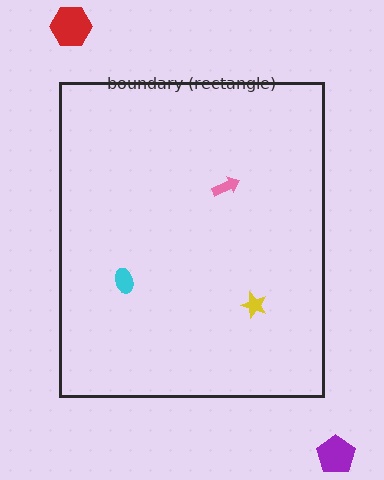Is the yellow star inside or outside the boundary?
Inside.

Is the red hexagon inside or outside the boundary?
Outside.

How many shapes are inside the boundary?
3 inside, 2 outside.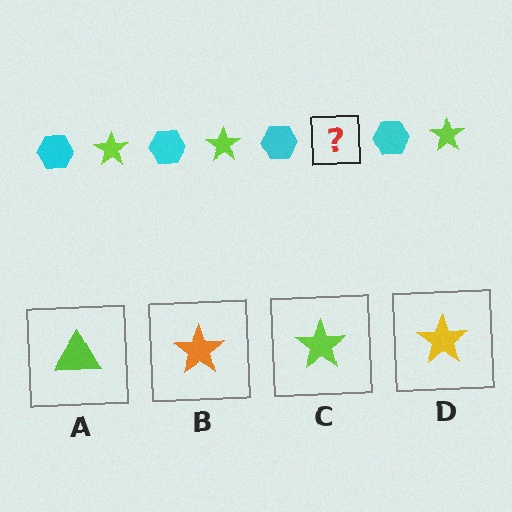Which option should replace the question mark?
Option C.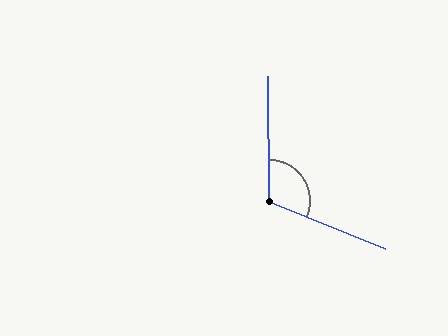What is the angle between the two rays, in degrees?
Approximately 113 degrees.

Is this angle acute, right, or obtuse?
It is obtuse.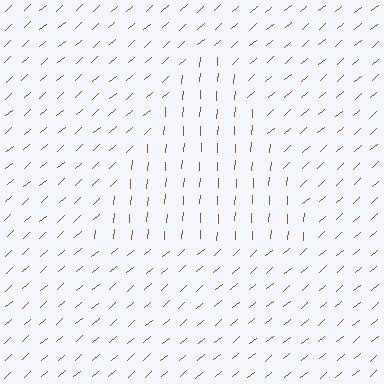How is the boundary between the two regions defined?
The boundary is defined purely by a change in line orientation (approximately 45 degrees difference). All lines are the same color and thickness.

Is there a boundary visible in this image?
Yes, there is a texture boundary formed by a change in line orientation.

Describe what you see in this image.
The image is filled with small brown line segments. A triangle region in the image has lines oriented differently from the surrounding lines, creating a visible texture boundary.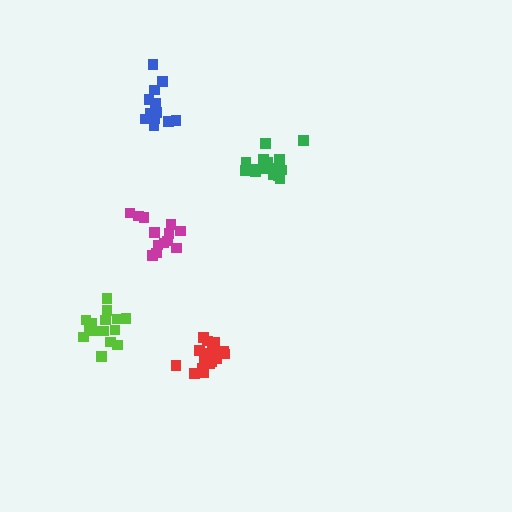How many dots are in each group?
Group 1: 17 dots, Group 2: 15 dots, Group 3: 13 dots, Group 4: 18 dots, Group 5: 13 dots (76 total).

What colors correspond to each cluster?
The clusters are colored: red, lime, magenta, green, blue.